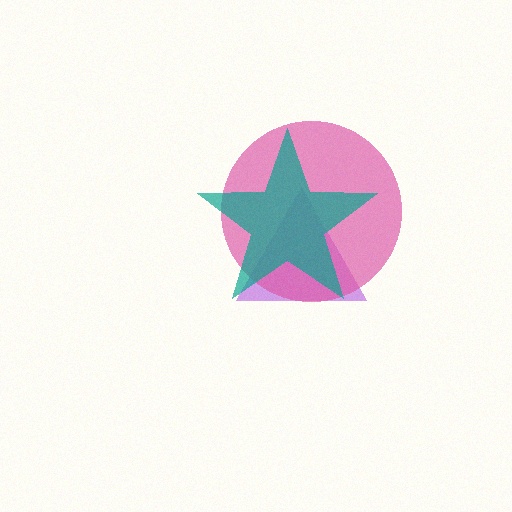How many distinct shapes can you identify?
There are 3 distinct shapes: a purple triangle, a pink circle, a teal star.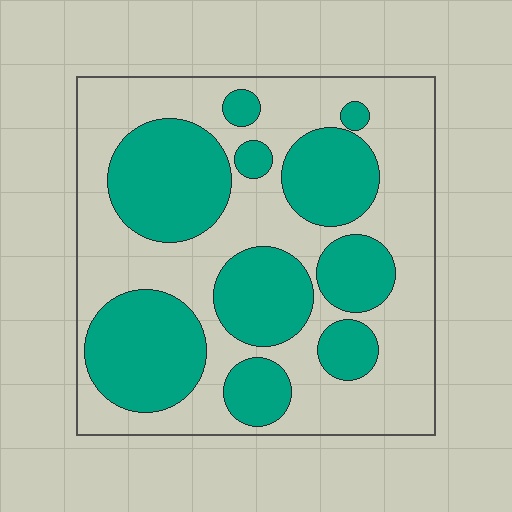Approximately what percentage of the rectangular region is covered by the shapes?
Approximately 40%.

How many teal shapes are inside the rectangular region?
10.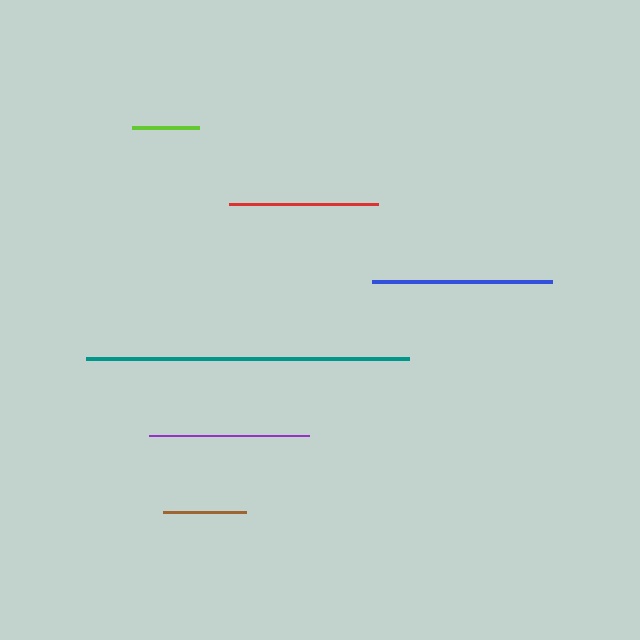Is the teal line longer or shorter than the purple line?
The teal line is longer than the purple line.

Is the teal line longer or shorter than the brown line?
The teal line is longer than the brown line.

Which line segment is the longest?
The teal line is the longest at approximately 323 pixels.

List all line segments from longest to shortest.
From longest to shortest: teal, blue, purple, red, brown, lime.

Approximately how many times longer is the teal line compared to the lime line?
The teal line is approximately 4.8 times the length of the lime line.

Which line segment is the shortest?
The lime line is the shortest at approximately 67 pixels.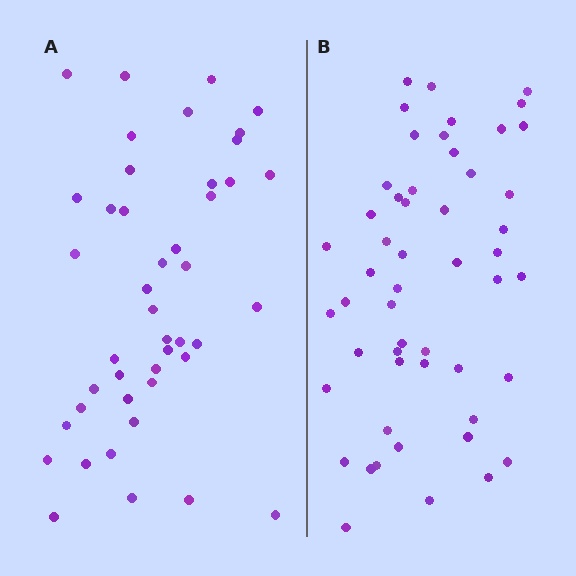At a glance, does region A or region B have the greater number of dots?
Region B (the right region) has more dots.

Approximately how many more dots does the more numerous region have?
Region B has roughly 8 or so more dots than region A.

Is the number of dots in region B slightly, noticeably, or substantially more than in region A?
Region B has only slightly more — the two regions are fairly close. The ratio is roughly 1.2 to 1.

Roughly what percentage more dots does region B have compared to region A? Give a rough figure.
About 20% more.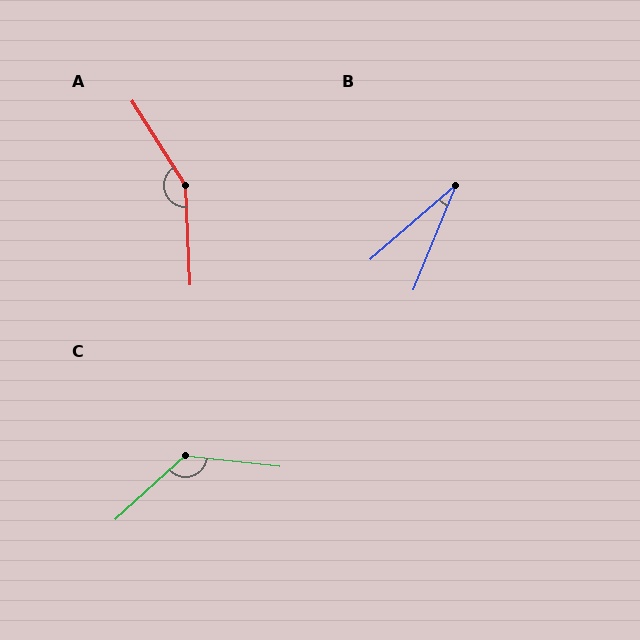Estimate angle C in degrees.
Approximately 132 degrees.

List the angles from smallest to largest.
B (27°), C (132°), A (150°).